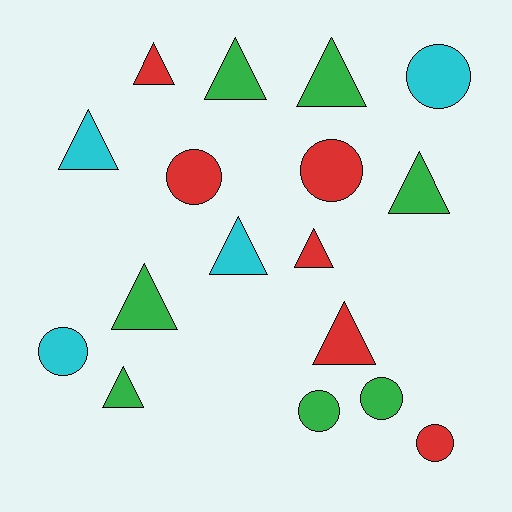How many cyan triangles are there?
There are 2 cyan triangles.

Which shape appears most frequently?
Triangle, with 10 objects.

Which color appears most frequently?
Green, with 7 objects.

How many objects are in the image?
There are 17 objects.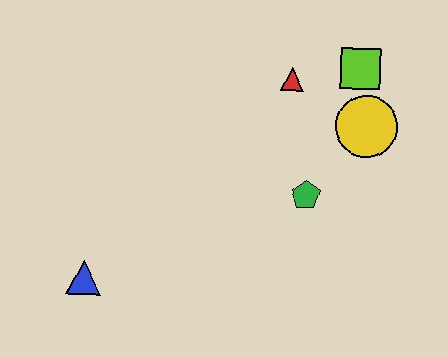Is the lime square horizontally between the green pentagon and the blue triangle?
No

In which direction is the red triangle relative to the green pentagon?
The red triangle is above the green pentagon.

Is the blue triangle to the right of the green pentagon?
No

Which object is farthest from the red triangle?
The blue triangle is farthest from the red triangle.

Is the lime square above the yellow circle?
Yes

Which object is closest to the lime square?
The yellow circle is closest to the lime square.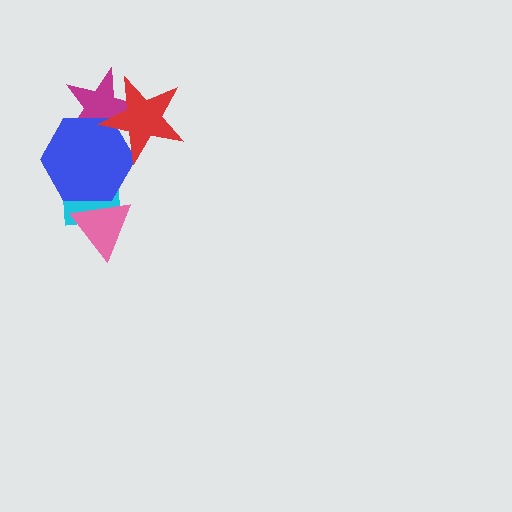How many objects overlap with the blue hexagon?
4 objects overlap with the blue hexagon.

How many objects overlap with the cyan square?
2 objects overlap with the cyan square.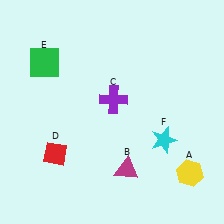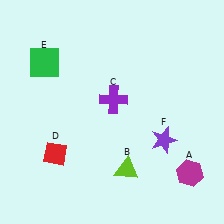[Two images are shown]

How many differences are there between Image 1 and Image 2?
There are 3 differences between the two images.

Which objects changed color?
A changed from yellow to magenta. B changed from magenta to lime. F changed from cyan to purple.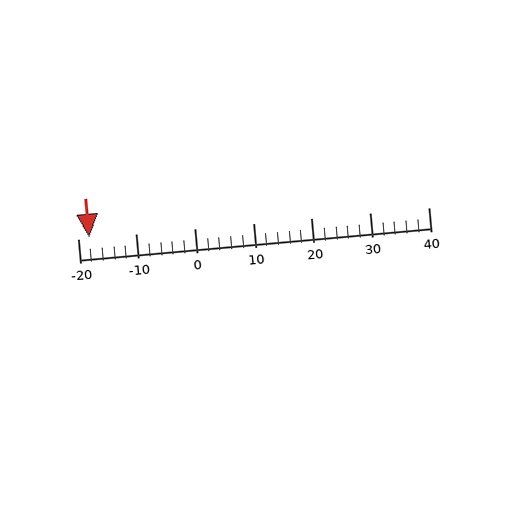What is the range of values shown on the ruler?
The ruler shows values from -20 to 40.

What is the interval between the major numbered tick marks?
The major tick marks are spaced 10 units apart.